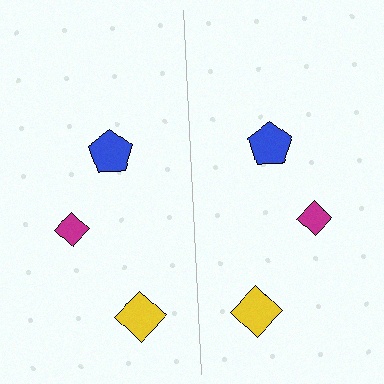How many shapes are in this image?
There are 6 shapes in this image.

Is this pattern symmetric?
Yes, this pattern has bilateral (reflection) symmetry.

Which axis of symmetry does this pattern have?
The pattern has a vertical axis of symmetry running through the center of the image.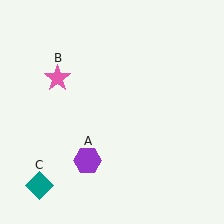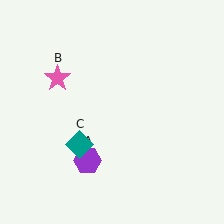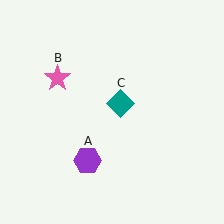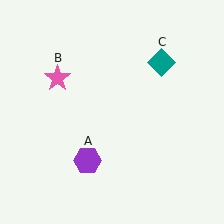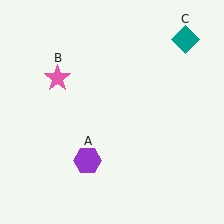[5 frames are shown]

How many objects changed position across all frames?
1 object changed position: teal diamond (object C).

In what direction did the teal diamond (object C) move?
The teal diamond (object C) moved up and to the right.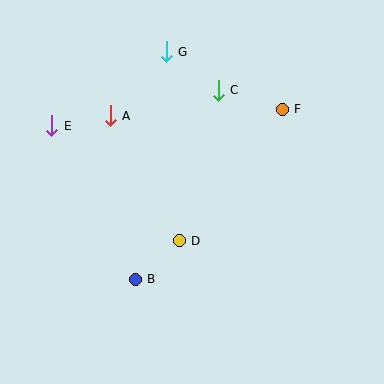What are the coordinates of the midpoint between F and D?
The midpoint between F and D is at (231, 175).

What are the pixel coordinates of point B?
Point B is at (135, 279).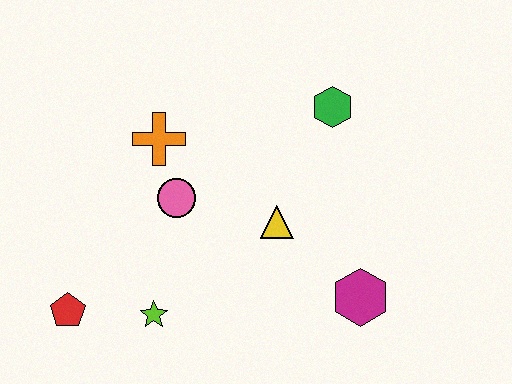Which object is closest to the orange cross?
The pink circle is closest to the orange cross.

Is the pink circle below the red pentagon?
No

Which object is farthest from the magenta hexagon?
The red pentagon is farthest from the magenta hexagon.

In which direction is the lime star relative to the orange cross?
The lime star is below the orange cross.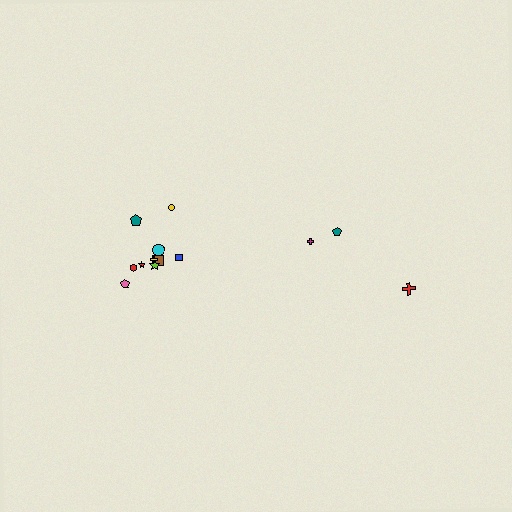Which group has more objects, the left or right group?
The left group.